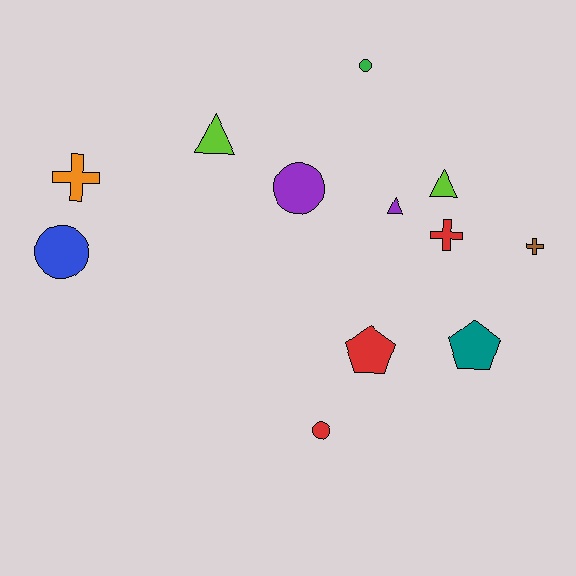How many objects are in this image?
There are 12 objects.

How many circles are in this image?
There are 4 circles.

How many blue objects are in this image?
There is 1 blue object.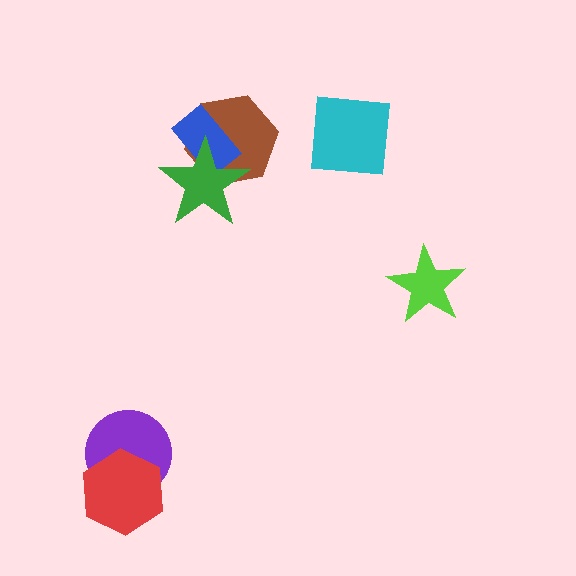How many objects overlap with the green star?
2 objects overlap with the green star.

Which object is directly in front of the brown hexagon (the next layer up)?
The blue rectangle is directly in front of the brown hexagon.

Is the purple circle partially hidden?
Yes, it is partially covered by another shape.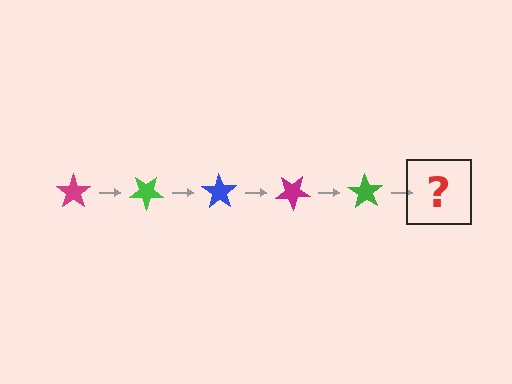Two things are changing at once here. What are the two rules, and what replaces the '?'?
The two rules are that it rotates 35 degrees each step and the color cycles through magenta, green, and blue. The '?' should be a blue star, rotated 175 degrees from the start.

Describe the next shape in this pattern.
It should be a blue star, rotated 175 degrees from the start.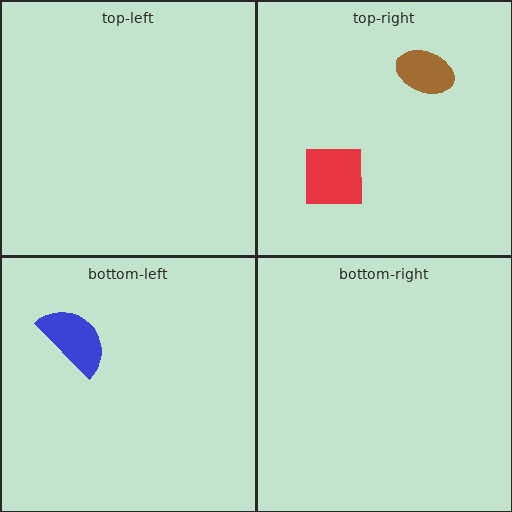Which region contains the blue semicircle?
The bottom-left region.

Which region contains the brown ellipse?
The top-right region.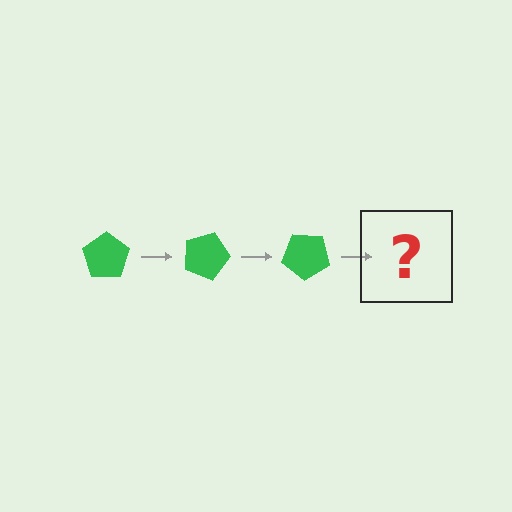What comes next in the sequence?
The next element should be a green pentagon rotated 60 degrees.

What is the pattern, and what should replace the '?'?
The pattern is that the pentagon rotates 20 degrees each step. The '?' should be a green pentagon rotated 60 degrees.